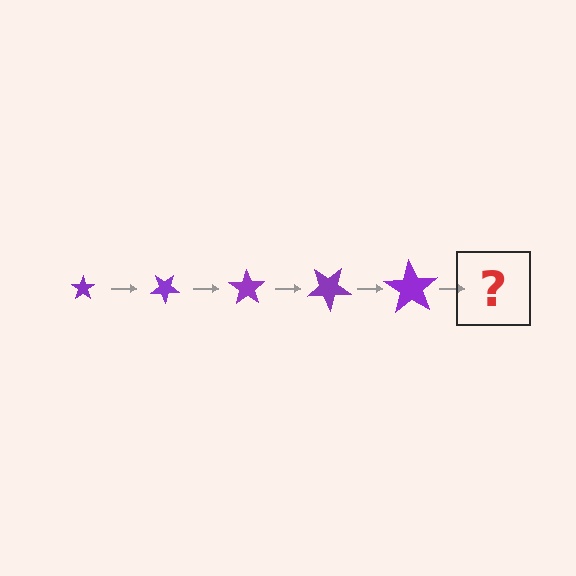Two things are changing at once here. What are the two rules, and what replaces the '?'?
The two rules are that the star grows larger each step and it rotates 35 degrees each step. The '?' should be a star, larger than the previous one and rotated 175 degrees from the start.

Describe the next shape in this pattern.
It should be a star, larger than the previous one and rotated 175 degrees from the start.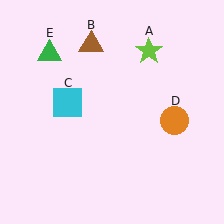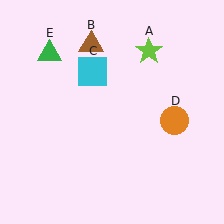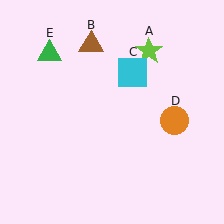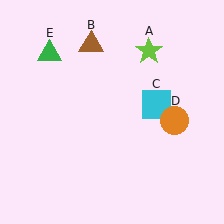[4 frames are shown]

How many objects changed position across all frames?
1 object changed position: cyan square (object C).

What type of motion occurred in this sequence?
The cyan square (object C) rotated clockwise around the center of the scene.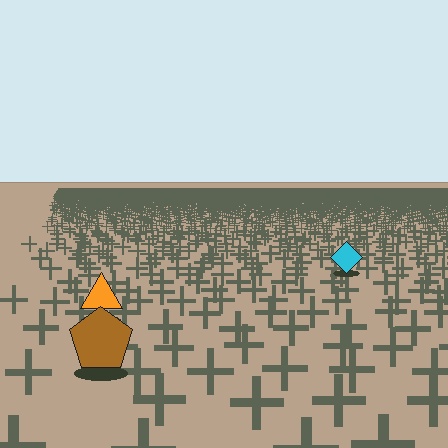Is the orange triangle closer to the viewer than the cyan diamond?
Yes. The orange triangle is closer — you can tell from the texture gradient: the ground texture is coarser near it.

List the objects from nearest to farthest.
From nearest to farthest: the brown pentagon, the orange triangle, the cyan diamond.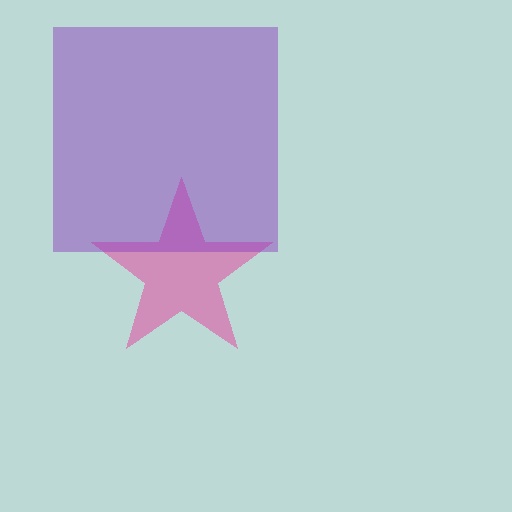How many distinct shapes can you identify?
There are 2 distinct shapes: a pink star, a purple square.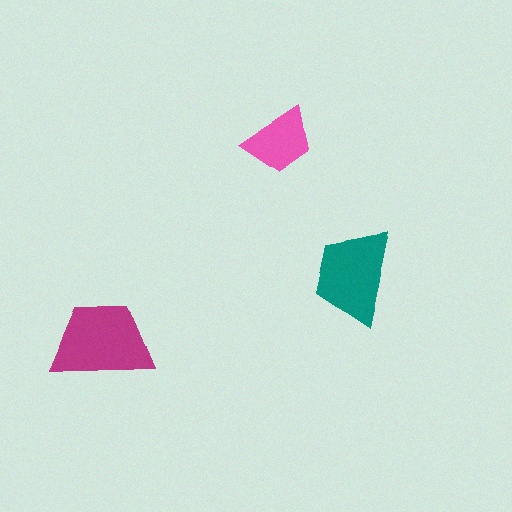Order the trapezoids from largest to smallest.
the magenta one, the teal one, the pink one.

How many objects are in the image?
There are 3 objects in the image.